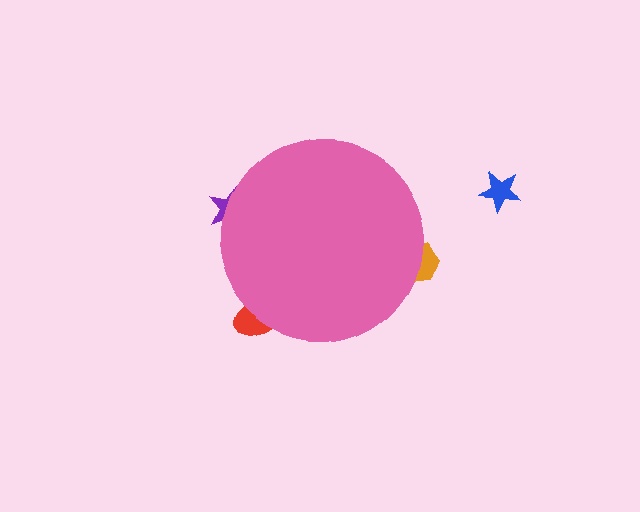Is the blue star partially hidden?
No, the blue star is fully visible.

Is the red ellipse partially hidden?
Yes, the red ellipse is partially hidden behind the pink circle.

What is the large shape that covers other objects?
A pink circle.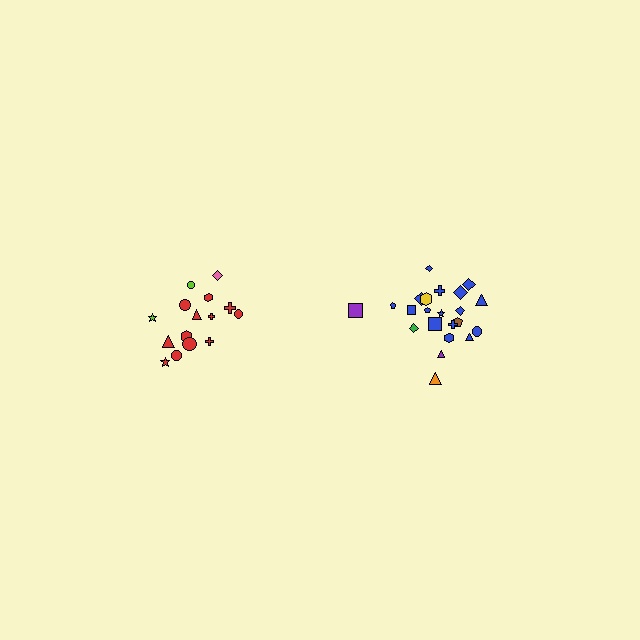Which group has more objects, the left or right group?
The right group.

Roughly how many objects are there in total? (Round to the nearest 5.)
Roughly 35 objects in total.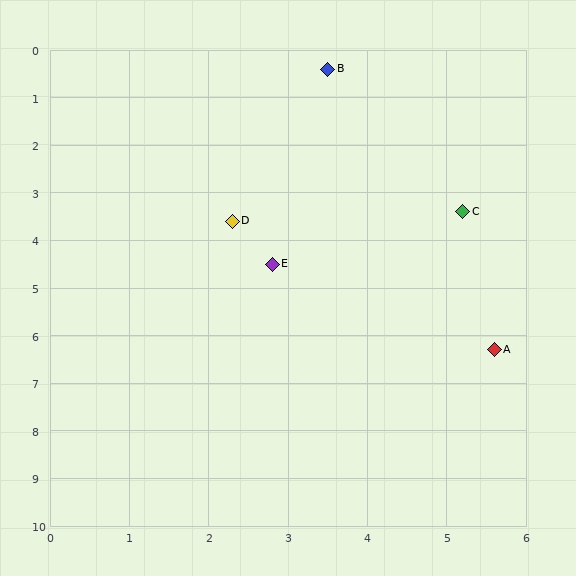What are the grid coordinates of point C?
Point C is at approximately (5.2, 3.4).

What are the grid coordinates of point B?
Point B is at approximately (3.5, 0.4).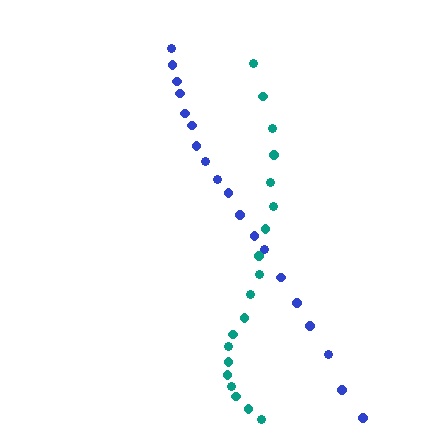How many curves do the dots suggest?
There are 2 distinct paths.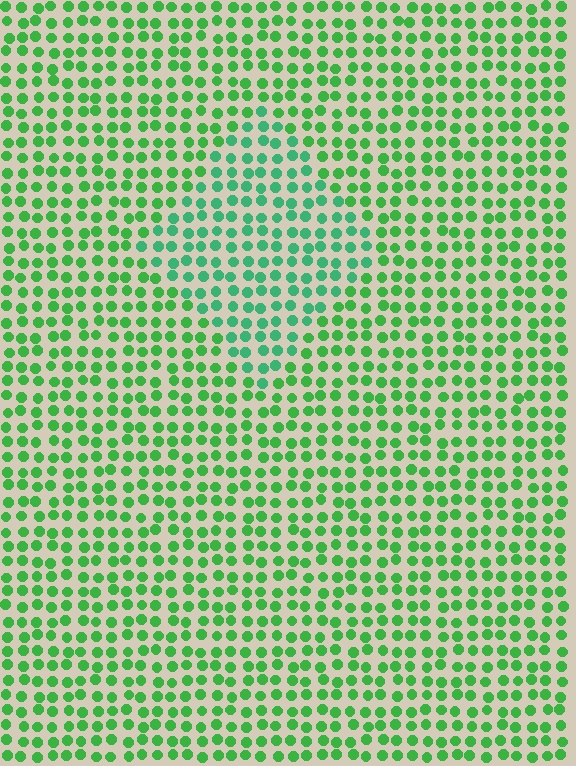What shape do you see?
I see a diamond.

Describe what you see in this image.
The image is filled with small green elements in a uniform arrangement. A diamond-shaped region is visible where the elements are tinted to a slightly different hue, forming a subtle color boundary.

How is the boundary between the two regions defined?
The boundary is defined purely by a slight shift in hue (about 24 degrees). Spacing, size, and orientation are identical on both sides.